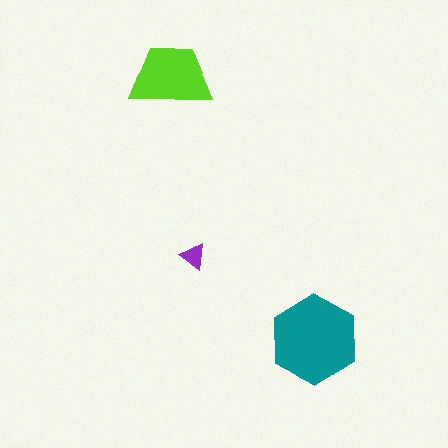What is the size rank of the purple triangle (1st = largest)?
3rd.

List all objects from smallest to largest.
The purple triangle, the lime trapezoid, the teal hexagon.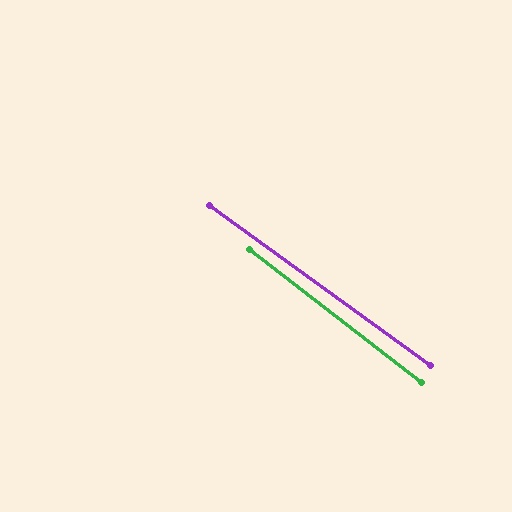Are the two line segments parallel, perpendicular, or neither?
Parallel — their directions differ by only 1.9°.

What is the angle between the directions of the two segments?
Approximately 2 degrees.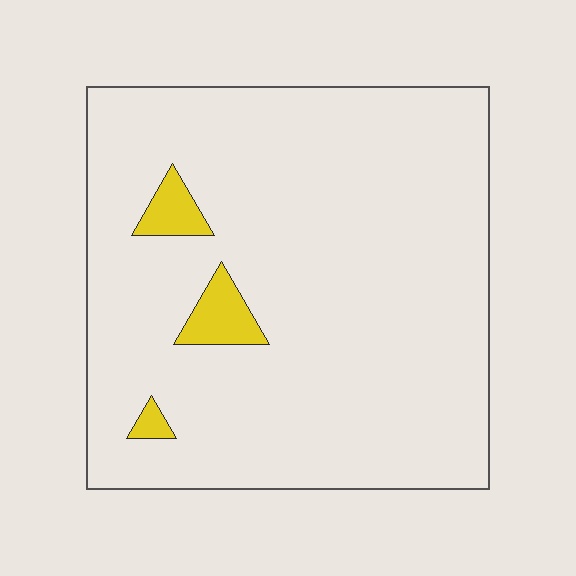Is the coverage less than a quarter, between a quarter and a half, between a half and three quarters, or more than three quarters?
Less than a quarter.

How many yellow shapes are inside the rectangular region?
3.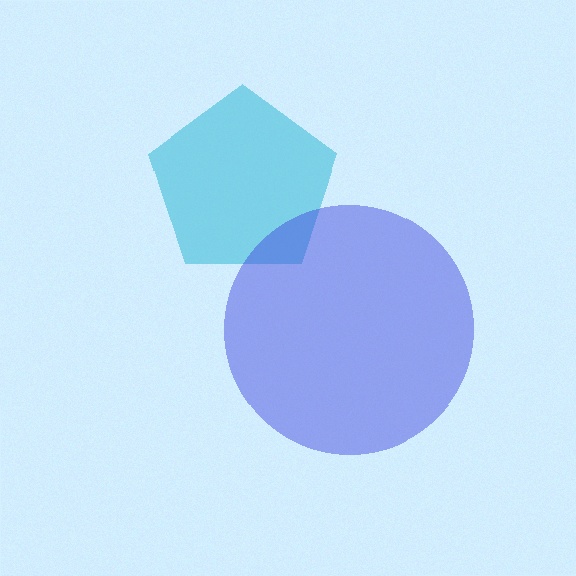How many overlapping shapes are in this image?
There are 2 overlapping shapes in the image.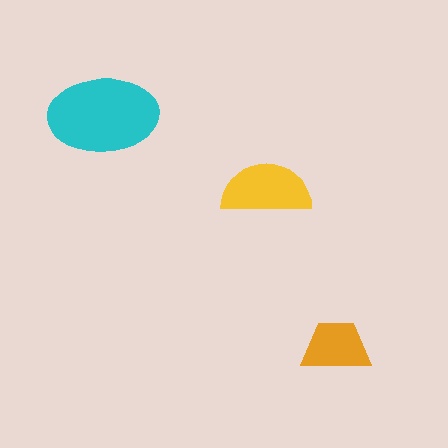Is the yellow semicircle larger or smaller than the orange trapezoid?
Larger.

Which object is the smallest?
The orange trapezoid.